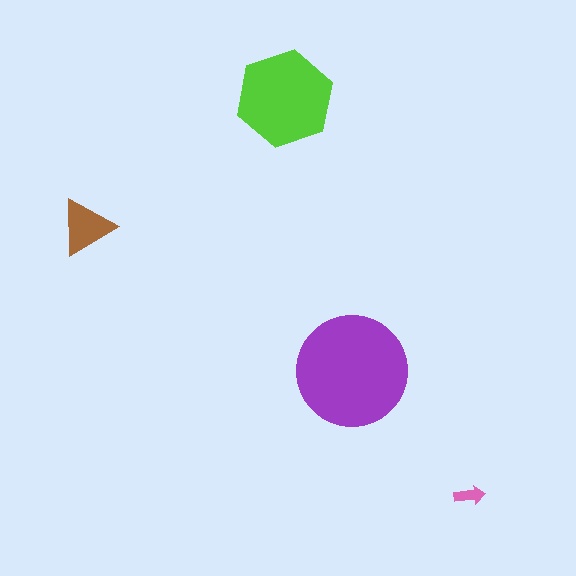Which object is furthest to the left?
The brown triangle is leftmost.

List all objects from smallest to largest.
The pink arrow, the brown triangle, the lime hexagon, the purple circle.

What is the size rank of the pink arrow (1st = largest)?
4th.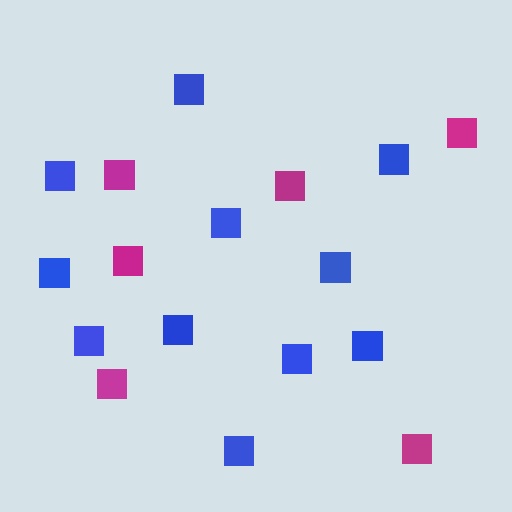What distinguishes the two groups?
There are 2 groups: one group of magenta squares (6) and one group of blue squares (11).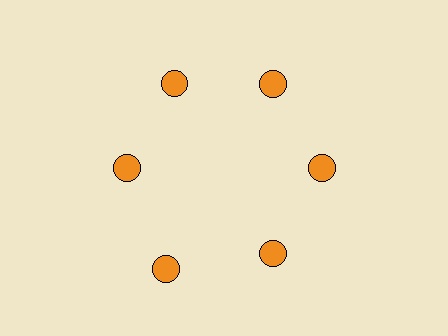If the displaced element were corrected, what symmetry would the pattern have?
It would have 6-fold rotational symmetry — the pattern would map onto itself every 60 degrees.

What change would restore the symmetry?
The symmetry would be restored by moving it inward, back onto the ring so that all 6 circles sit at equal angles and equal distance from the center.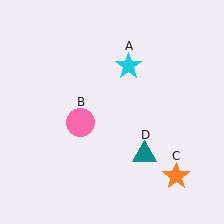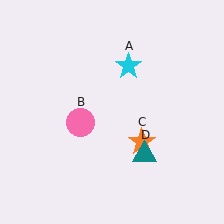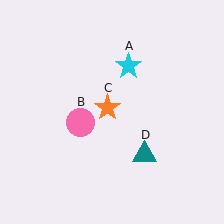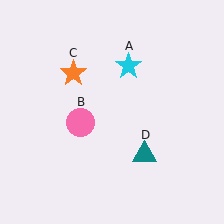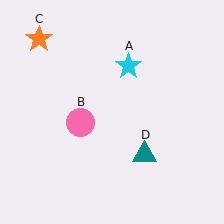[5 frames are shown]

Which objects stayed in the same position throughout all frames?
Cyan star (object A) and pink circle (object B) and teal triangle (object D) remained stationary.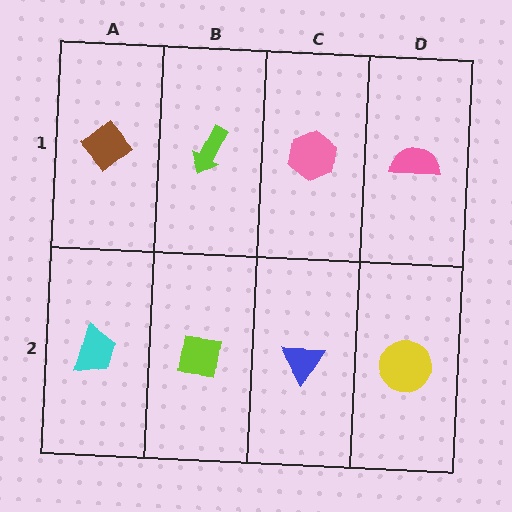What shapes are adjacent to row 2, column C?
A pink hexagon (row 1, column C), a lime square (row 2, column B), a yellow circle (row 2, column D).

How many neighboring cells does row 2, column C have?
3.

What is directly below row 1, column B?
A lime square.